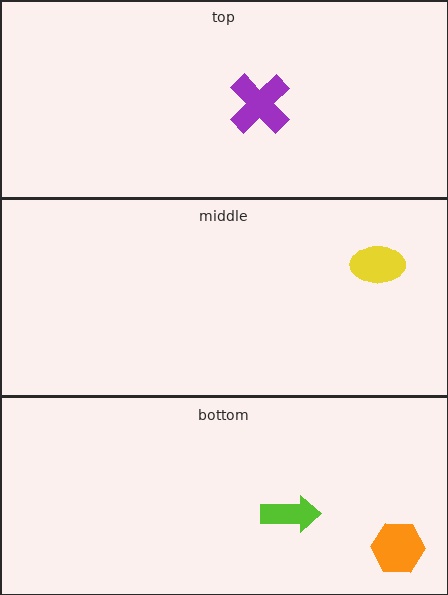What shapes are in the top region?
The purple cross.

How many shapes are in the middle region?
1.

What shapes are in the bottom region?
The orange hexagon, the lime arrow.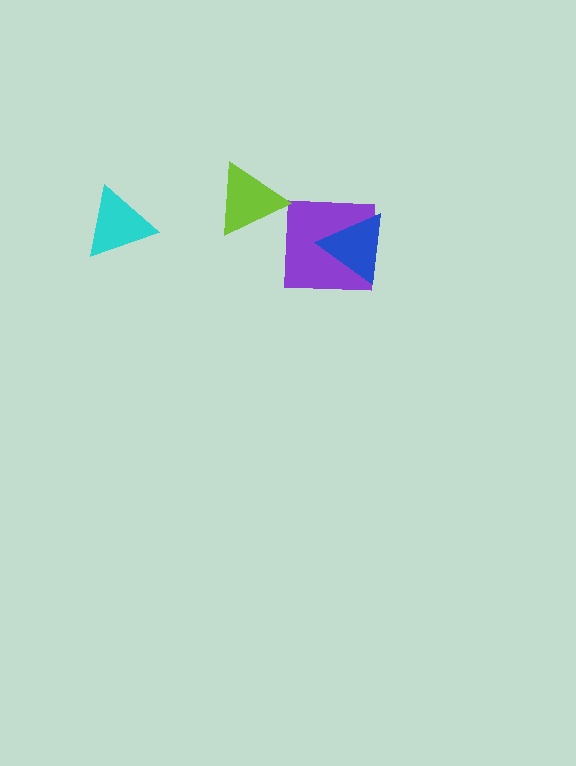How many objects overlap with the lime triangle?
0 objects overlap with the lime triangle.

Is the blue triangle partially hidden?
No, no other shape covers it.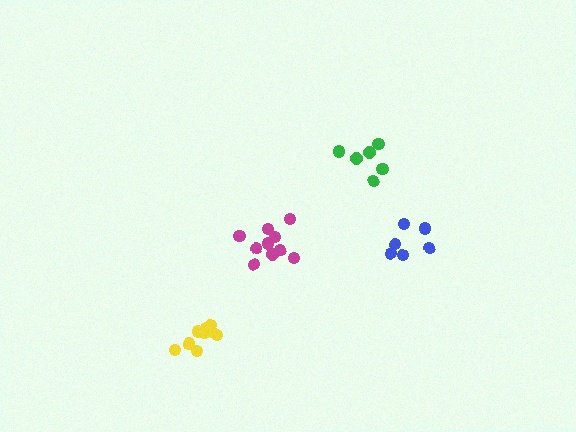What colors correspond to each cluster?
The clusters are colored: yellow, blue, magenta, green.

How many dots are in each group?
Group 1: 9 dots, Group 2: 6 dots, Group 3: 10 dots, Group 4: 6 dots (31 total).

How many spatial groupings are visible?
There are 4 spatial groupings.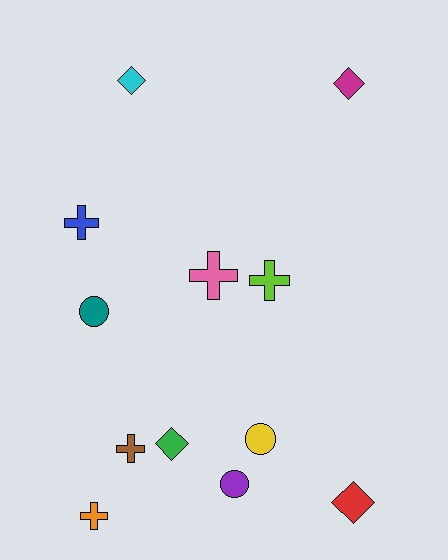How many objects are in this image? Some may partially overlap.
There are 12 objects.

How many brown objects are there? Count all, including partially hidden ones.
There is 1 brown object.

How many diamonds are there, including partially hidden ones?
There are 4 diamonds.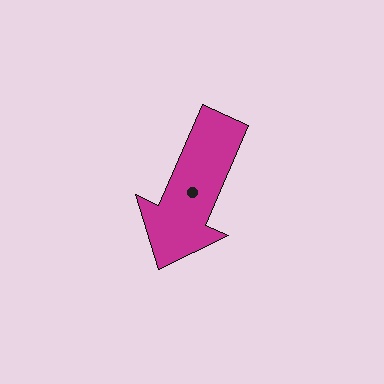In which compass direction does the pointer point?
Southwest.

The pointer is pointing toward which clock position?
Roughly 7 o'clock.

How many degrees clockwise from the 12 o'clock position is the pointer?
Approximately 204 degrees.